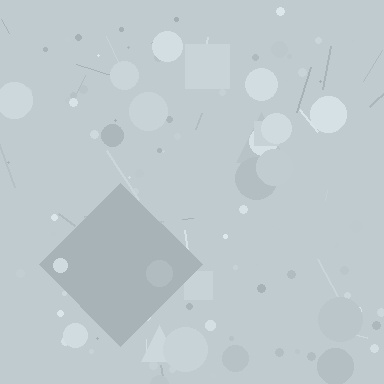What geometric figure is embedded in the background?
A diamond is embedded in the background.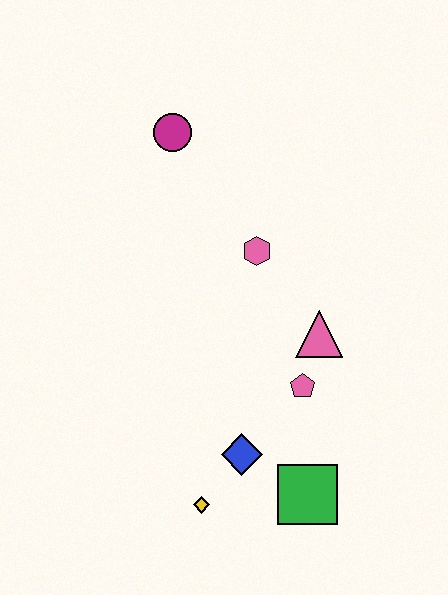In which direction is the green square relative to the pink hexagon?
The green square is below the pink hexagon.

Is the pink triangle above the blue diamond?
Yes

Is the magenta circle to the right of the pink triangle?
No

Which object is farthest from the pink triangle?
The magenta circle is farthest from the pink triangle.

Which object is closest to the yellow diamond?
The blue diamond is closest to the yellow diamond.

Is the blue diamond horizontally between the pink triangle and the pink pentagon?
No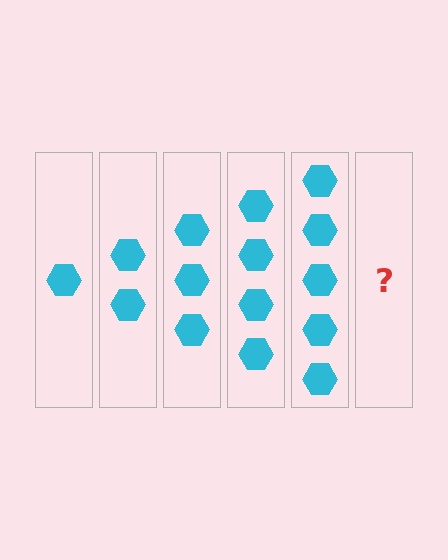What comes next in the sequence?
The next element should be 6 hexagons.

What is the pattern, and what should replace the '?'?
The pattern is that each step adds one more hexagon. The '?' should be 6 hexagons.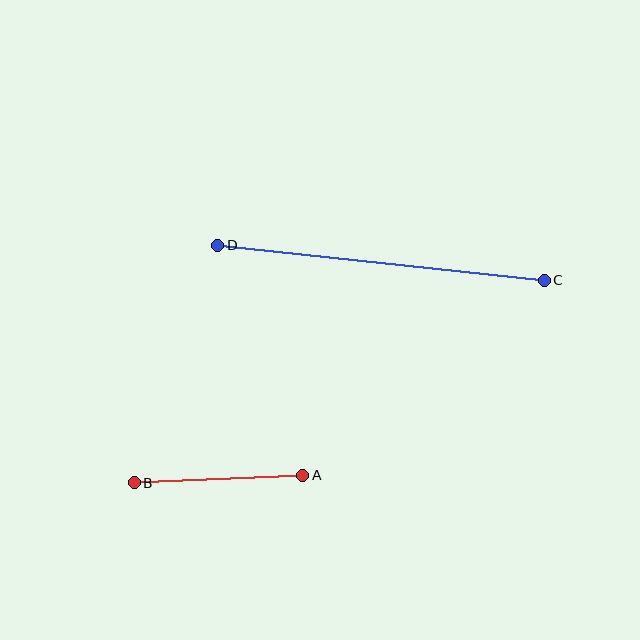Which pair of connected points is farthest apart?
Points C and D are farthest apart.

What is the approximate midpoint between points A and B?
The midpoint is at approximately (219, 479) pixels.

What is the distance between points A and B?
The distance is approximately 169 pixels.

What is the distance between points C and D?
The distance is approximately 328 pixels.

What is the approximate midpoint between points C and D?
The midpoint is at approximately (381, 263) pixels.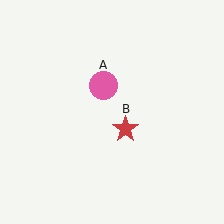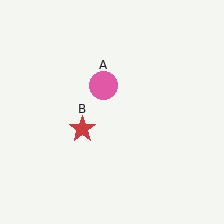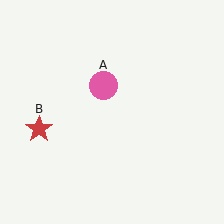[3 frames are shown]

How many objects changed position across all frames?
1 object changed position: red star (object B).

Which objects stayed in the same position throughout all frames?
Pink circle (object A) remained stationary.